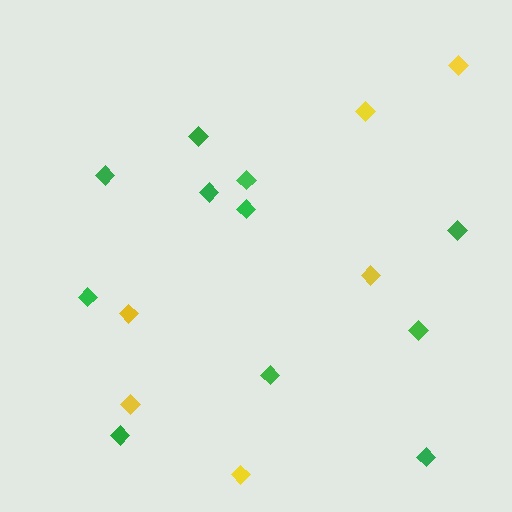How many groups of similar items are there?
There are 2 groups: one group of yellow diamonds (6) and one group of green diamonds (11).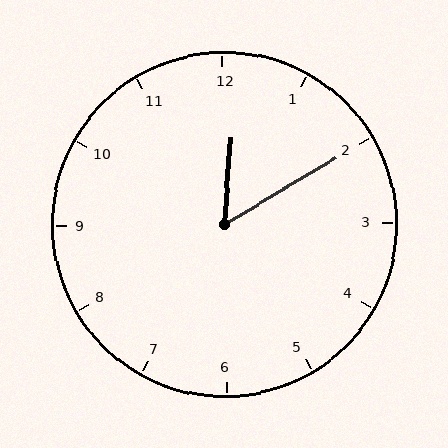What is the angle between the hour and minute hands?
Approximately 55 degrees.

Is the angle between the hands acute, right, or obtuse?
It is acute.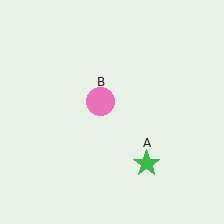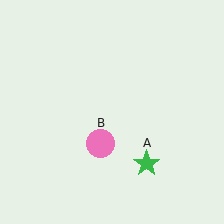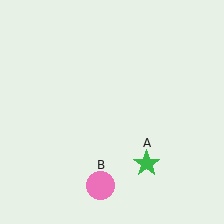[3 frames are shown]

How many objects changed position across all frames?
1 object changed position: pink circle (object B).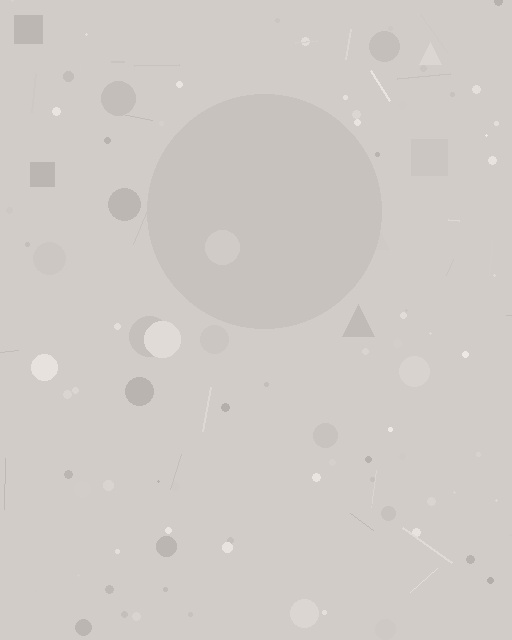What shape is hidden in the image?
A circle is hidden in the image.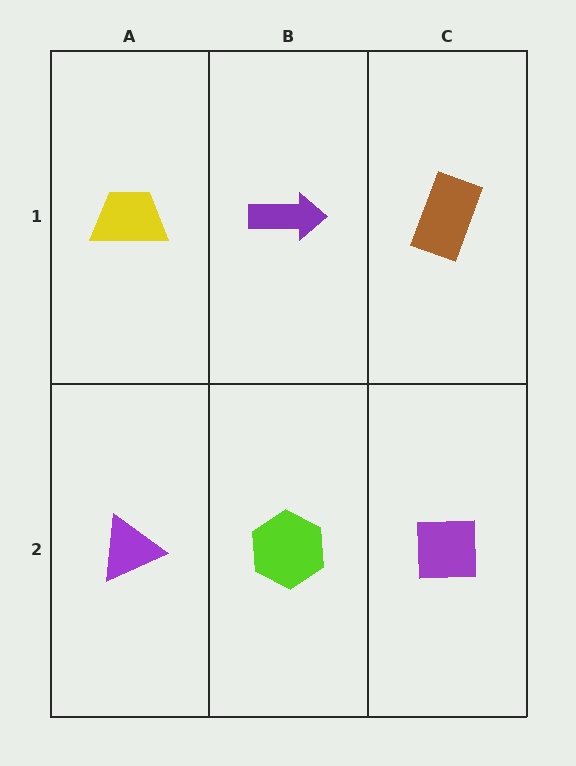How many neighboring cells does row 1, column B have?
3.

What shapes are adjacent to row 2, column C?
A brown rectangle (row 1, column C), a lime hexagon (row 2, column B).